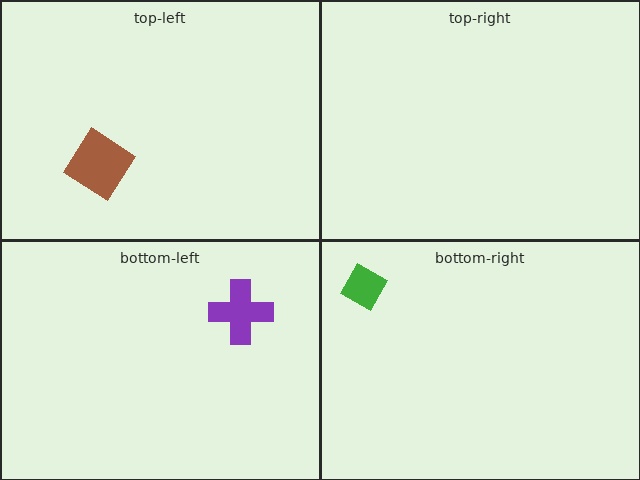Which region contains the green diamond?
The bottom-right region.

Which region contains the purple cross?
The bottom-left region.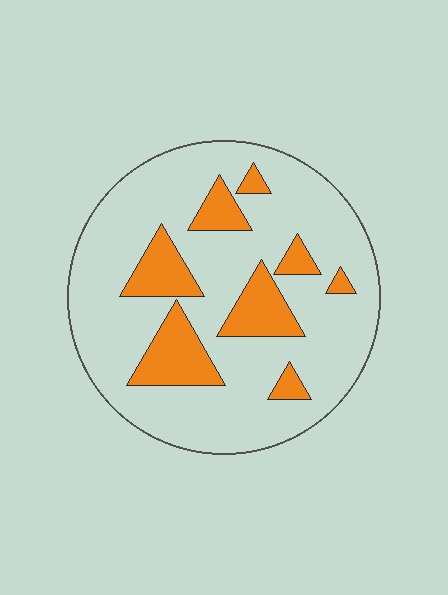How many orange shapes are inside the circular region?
8.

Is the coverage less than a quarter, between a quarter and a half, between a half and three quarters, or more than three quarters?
Less than a quarter.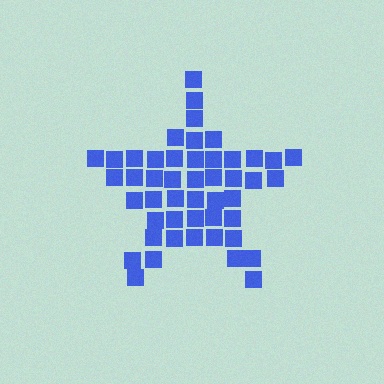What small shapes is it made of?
It is made of small squares.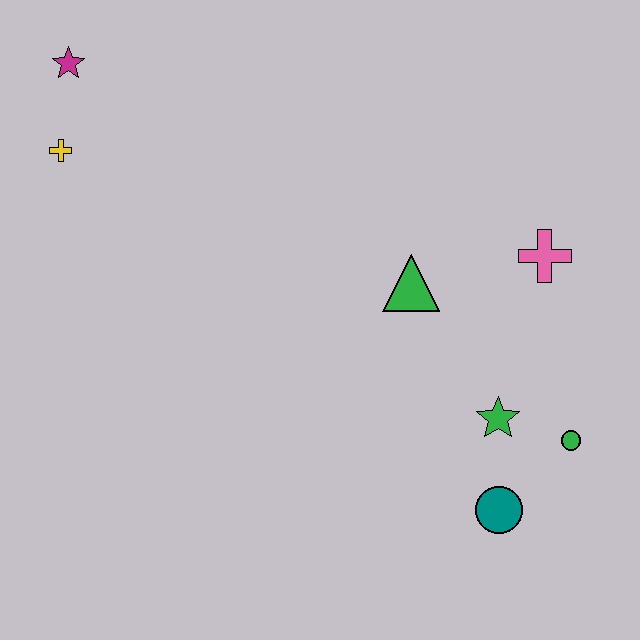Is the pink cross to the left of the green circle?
Yes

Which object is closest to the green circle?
The green star is closest to the green circle.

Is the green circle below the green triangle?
Yes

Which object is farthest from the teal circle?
The magenta star is farthest from the teal circle.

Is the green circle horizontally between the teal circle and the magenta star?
No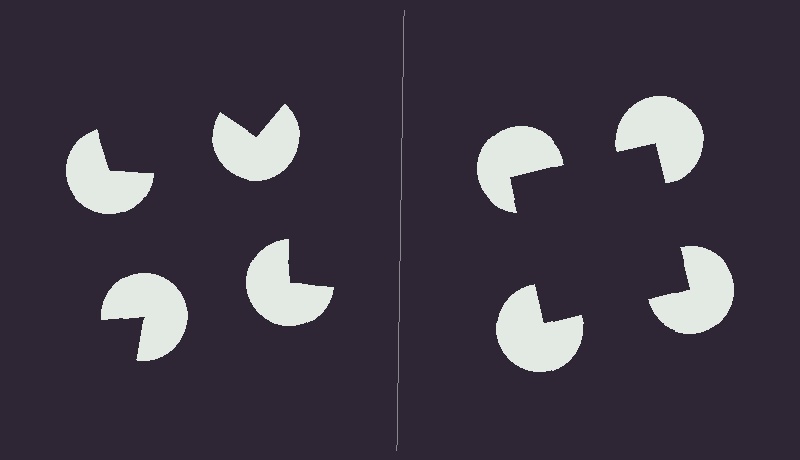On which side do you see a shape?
An illusory square appears on the right side. On the left side the wedge cuts are rotated, so no coherent shape forms.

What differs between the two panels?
The pac-man discs are positioned identically on both sides; only the wedge orientations differ. On the right they align to a square; on the left they are misaligned.